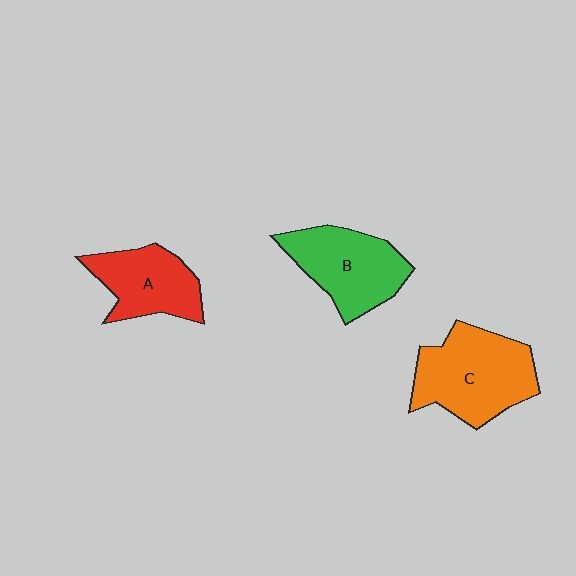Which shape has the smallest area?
Shape A (red).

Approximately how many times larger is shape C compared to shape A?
Approximately 1.4 times.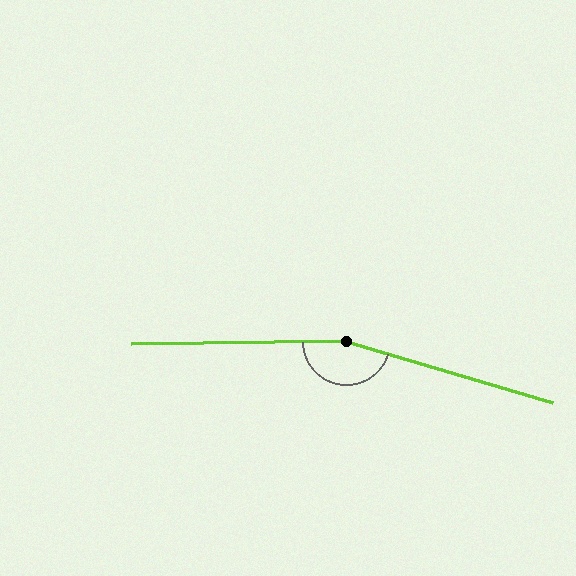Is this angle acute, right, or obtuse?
It is obtuse.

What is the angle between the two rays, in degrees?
Approximately 163 degrees.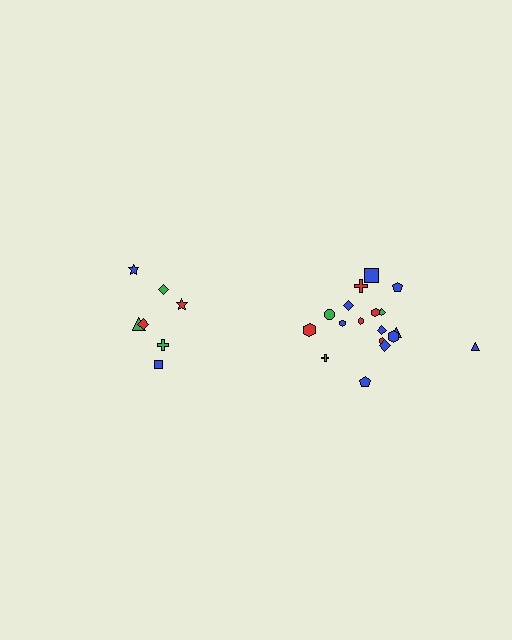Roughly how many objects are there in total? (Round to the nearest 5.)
Roughly 25 objects in total.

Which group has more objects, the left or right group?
The right group.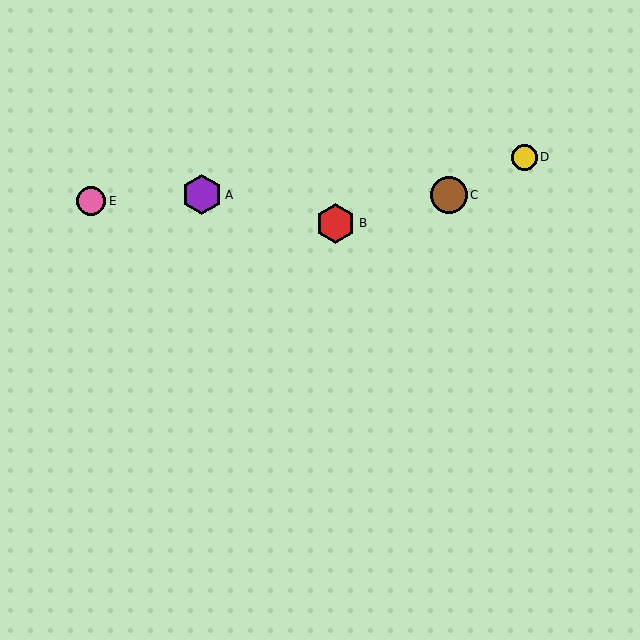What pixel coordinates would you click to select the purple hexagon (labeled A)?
Click at (202, 195) to select the purple hexagon A.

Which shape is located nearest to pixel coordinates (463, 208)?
The brown circle (labeled C) at (449, 195) is nearest to that location.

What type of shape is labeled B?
Shape B is a red hexagon.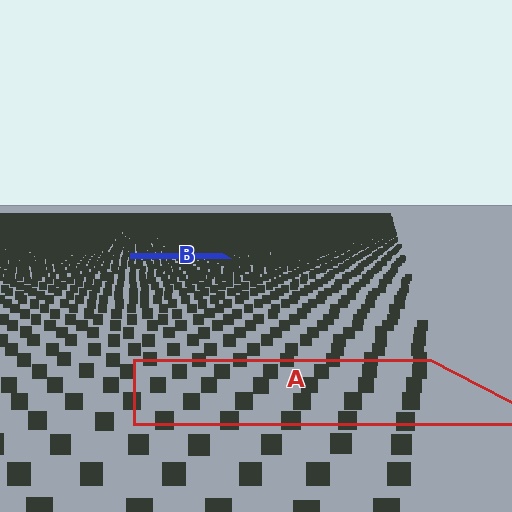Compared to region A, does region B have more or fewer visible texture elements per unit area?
Region B has more texture elements per unit area — they are packed more densely because it is farther away.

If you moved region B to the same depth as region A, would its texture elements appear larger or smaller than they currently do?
They would appear larger. At a closer depth, the same texture elements are projected at a bigger on-screen size.